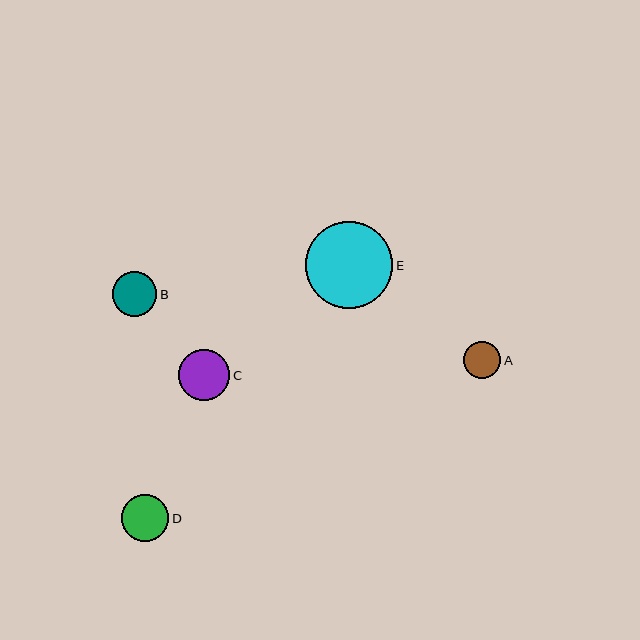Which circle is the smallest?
Circle A is the smallest with a size of approximately 37 pixels.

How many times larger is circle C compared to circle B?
Circle C is approximately 1.1 times the size of circle B.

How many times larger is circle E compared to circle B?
Circle E is approximately 2.0 times the size of circle B.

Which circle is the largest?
Circle E is the largest with a size of approximately 87 pixels.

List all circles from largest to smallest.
From largest to smallest: E, C, D, B, A.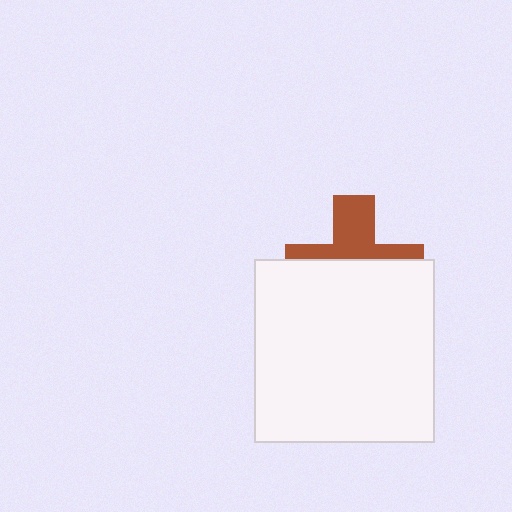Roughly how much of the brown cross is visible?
A small part of it is visible (roughly 43%).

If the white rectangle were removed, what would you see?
You would see the complete brown cross.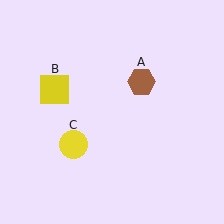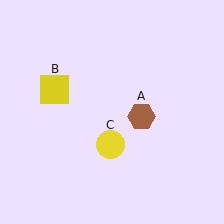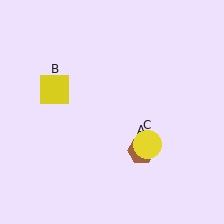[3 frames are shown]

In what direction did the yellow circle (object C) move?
The yellow circle (object C) moved right.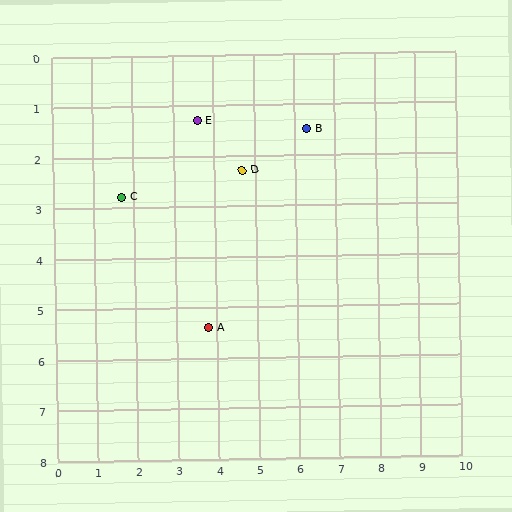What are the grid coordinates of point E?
Point E is at approximately (3.6, 1.3).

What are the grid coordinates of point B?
Point B is at approximately (6.3, 1.5).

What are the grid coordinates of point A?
Point A is at approximately (3.8, 5.4).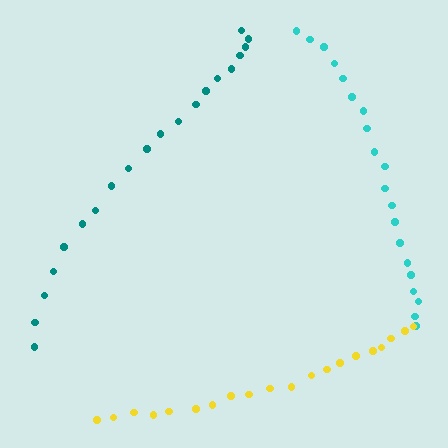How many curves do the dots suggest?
There are 3 distinct paths.